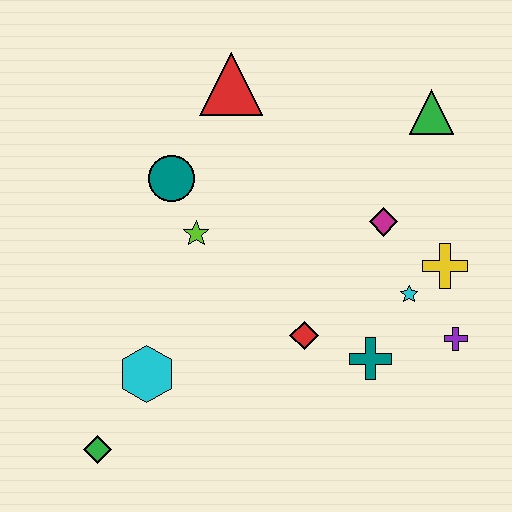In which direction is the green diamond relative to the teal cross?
The green diamond is to the left of the teal cross.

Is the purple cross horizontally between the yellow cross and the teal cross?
No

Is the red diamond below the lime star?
Yes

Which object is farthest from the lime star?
The purple cross is farthest from the lime star.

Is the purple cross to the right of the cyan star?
Yes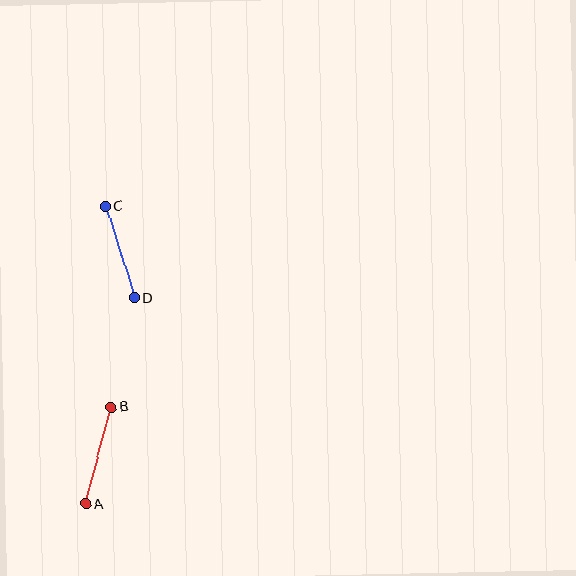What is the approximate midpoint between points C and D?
The midpoint is at approximately (120, 252) pixels.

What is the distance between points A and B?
The distance is approximately 100 pixels.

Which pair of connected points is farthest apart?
Points A and B are farthest apart.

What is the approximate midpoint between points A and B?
The midpoint is at approximately (99, 455) pixels.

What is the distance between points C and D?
The distance is approximately 96 pixels.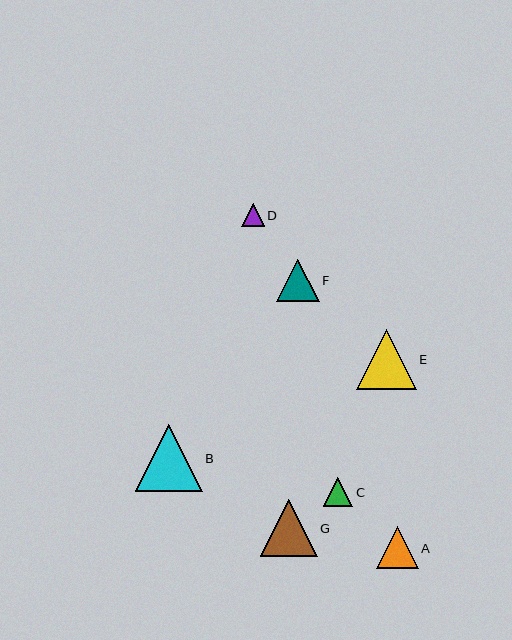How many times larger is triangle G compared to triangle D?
Triangle G is approximately 2.5 times the size of triangle D.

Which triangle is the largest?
Triangle B is the largest with a size of approximately 67 pixels.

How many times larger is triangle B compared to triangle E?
Triangle B is approximately 1.1 times the size of triangle E.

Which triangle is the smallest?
Triangle D is the smallest with a size of approximately 23 pixels.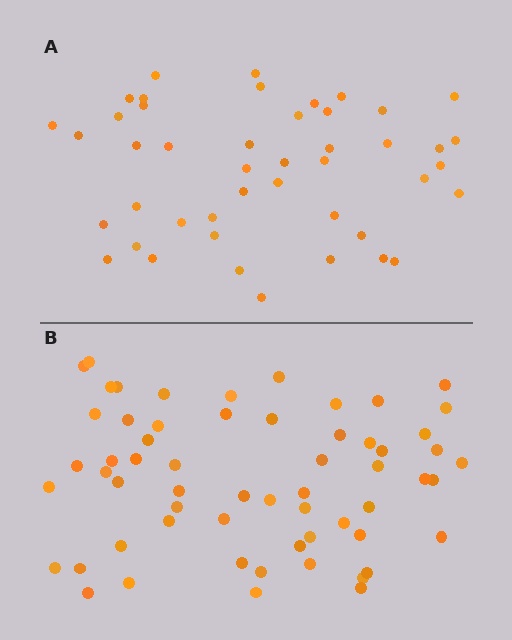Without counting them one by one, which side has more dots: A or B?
Region B (the bottom region) has more dots.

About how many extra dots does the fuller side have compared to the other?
Region B has approximately 15 more dots than region A.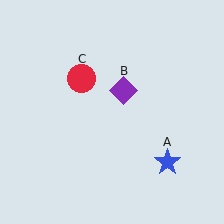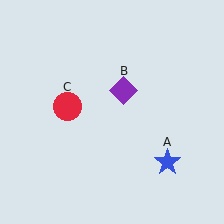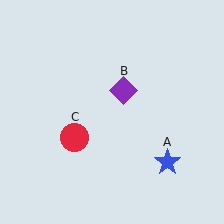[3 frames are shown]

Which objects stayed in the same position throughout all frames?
Blue star (object A) and purple diamond (object B) remained stationary.